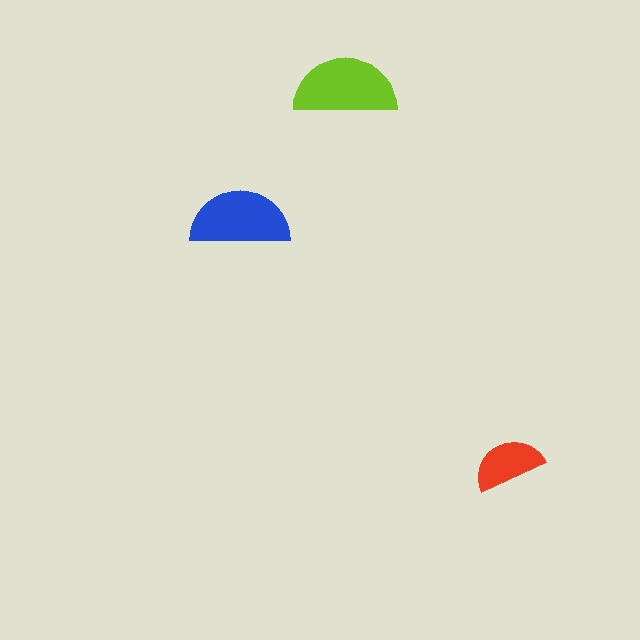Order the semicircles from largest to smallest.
the lime one, the blue one, the red one.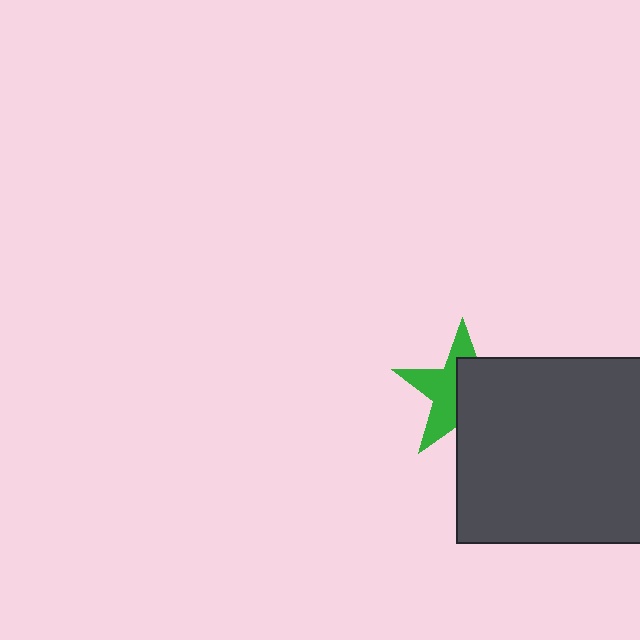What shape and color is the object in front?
The object in front is a dark gray square.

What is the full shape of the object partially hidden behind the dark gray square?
The partially hidden object is a green star.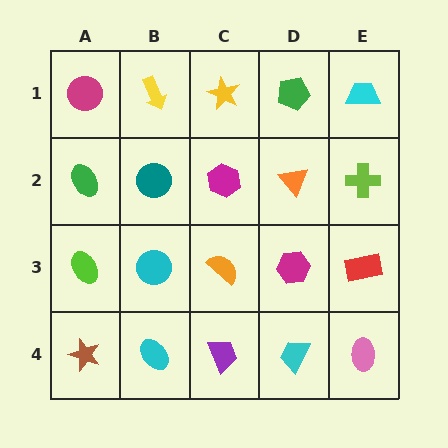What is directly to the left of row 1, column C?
A yellow arrow.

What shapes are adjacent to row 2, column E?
A cyan trapezoid (row 1, column E), a red rectangle (row 3, column E), an orange triangle (row 2, column D).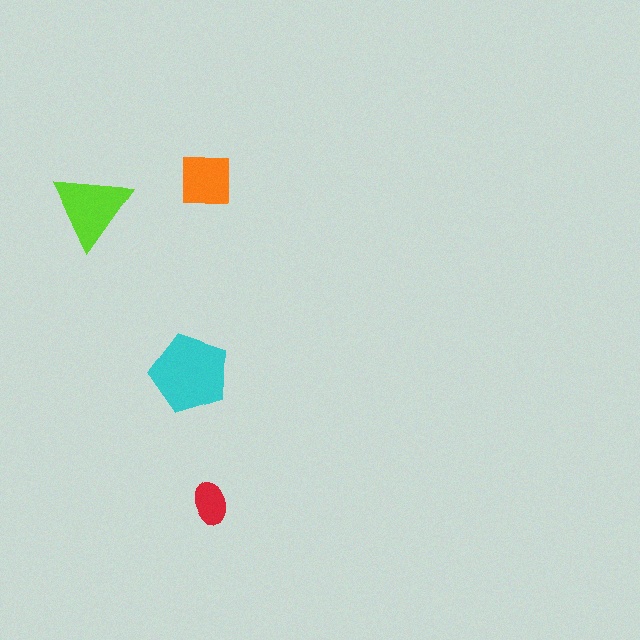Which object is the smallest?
The red ellipse.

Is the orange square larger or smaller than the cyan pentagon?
Smaller.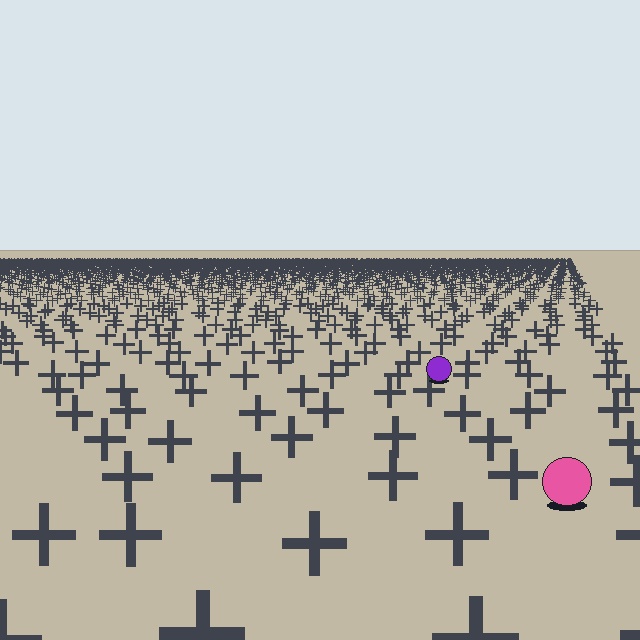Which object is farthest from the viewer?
The purple circle is farthest from the viewer. It appears smaller and the ground texture around it is denser.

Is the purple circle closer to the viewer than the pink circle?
No. The pink circle is closer — you can tell from the texture gradient: the ground texture is coarser near it.